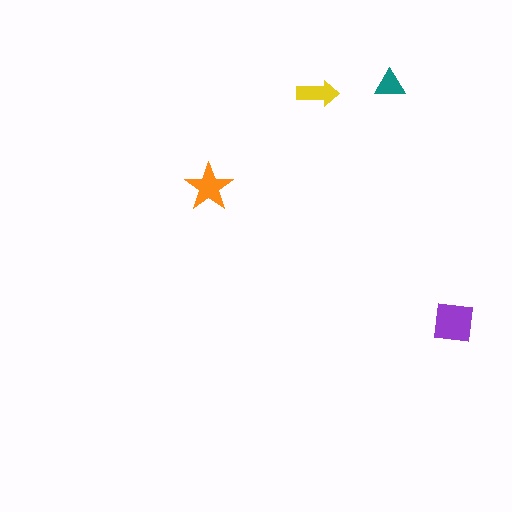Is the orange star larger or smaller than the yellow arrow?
Larger.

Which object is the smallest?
The teal triangle.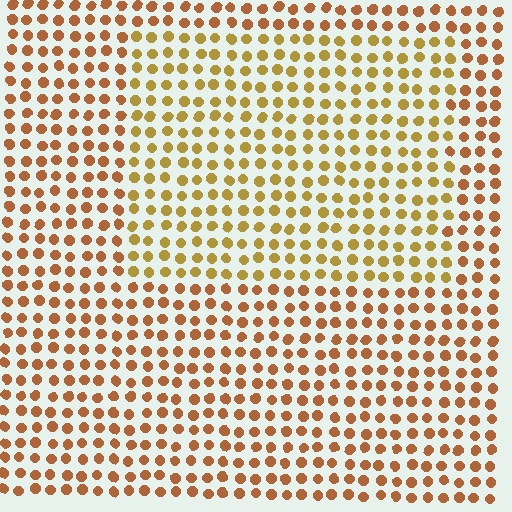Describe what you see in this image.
The image is filled with small brown elements in a uniform arrangement. A rectangle-shaped region is visible where the elements are tinted to a slightly different hue, forming a subtle color boundary.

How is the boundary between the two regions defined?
The boundary is defined purely by a slight shift in hue (about 25 degrees). Spacing, size, and orientation are identical on both sides.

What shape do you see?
I see a rectangle.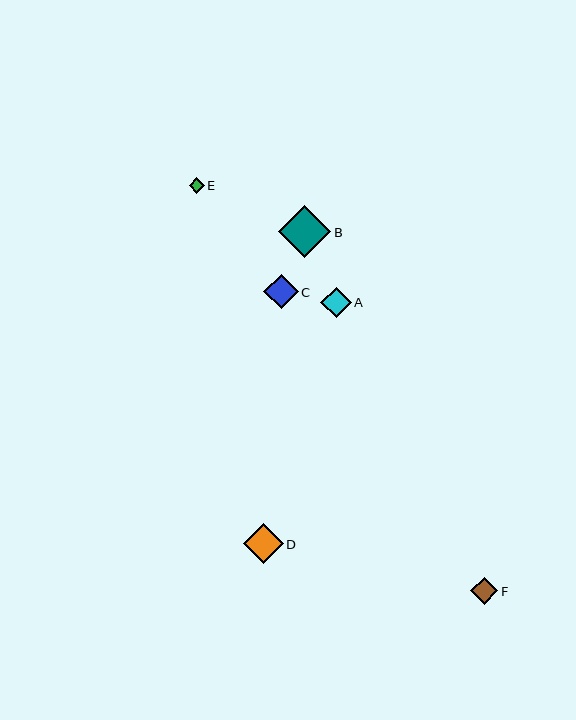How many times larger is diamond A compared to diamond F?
Diamond A is approximately 1.1 times the size of diamond F.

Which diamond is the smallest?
Diamond E is the smallest with a size of approximately 15 pixels.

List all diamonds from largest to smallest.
From largest to smallest: B, D, C, A, F, E.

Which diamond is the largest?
Diamond B is the largest with a size of approximately 52 pixels.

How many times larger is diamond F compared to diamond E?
Diamond F is approximately 1.8 times the size of diamond E.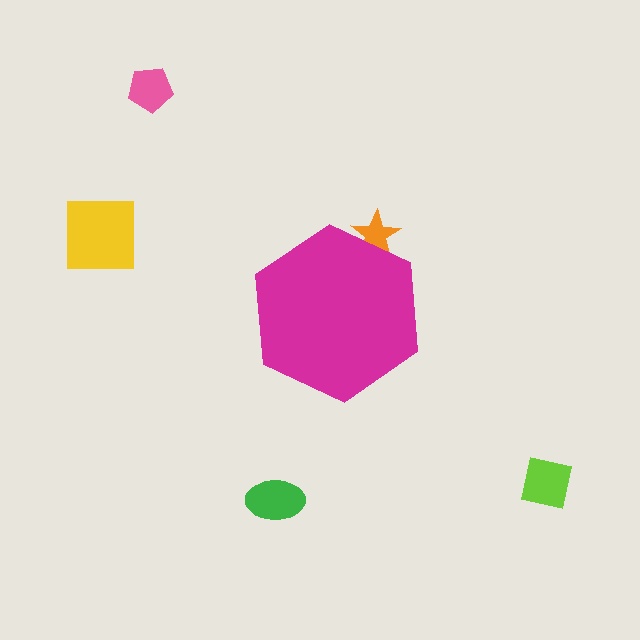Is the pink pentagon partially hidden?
No, the pink pentagon is fully visible.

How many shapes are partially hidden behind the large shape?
1 shape is partially hidden.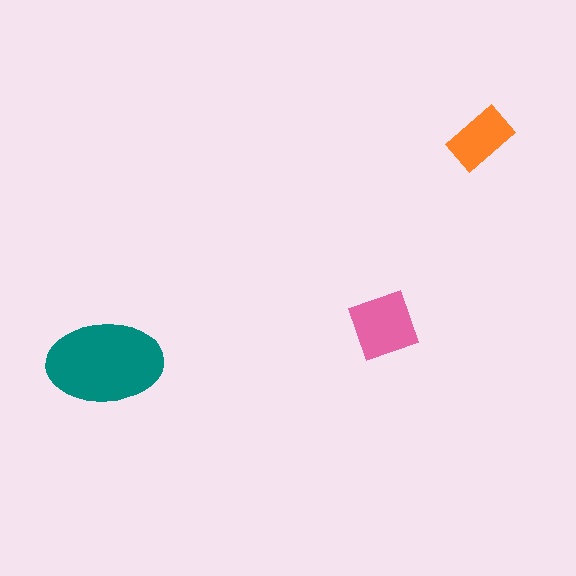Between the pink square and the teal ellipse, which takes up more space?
The teal ellipse.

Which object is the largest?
The teal ellipse.